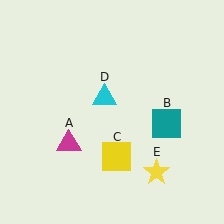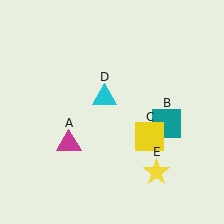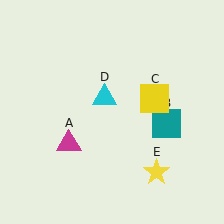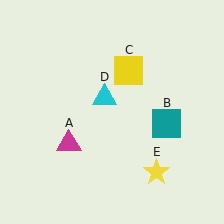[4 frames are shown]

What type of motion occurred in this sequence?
The yellow square (object C) rotated counterclockwise around the center of the scene.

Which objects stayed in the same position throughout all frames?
Magenta triangle (object A) and teal square (object B) and cyan triangle (object D) and yellow star (object E) remained stationary.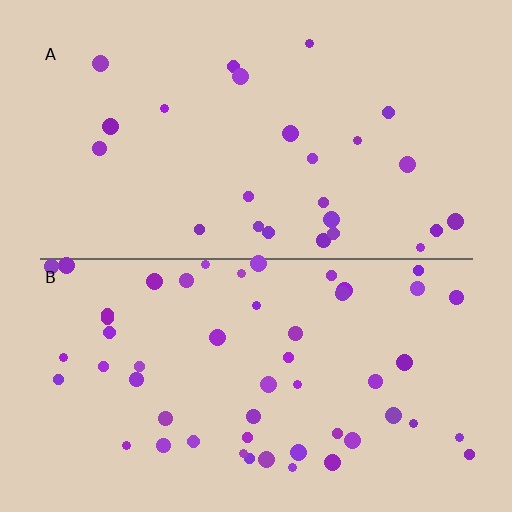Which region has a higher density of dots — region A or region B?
B (the bottom).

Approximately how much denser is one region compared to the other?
Approximately 2.1× — region B over region A.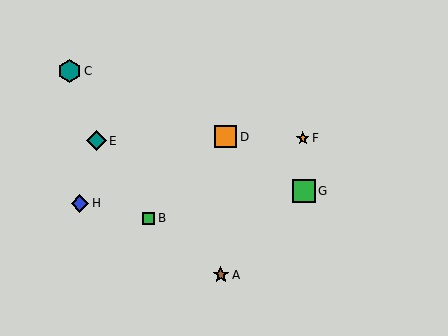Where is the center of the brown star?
The center of the brown star is at (221, 275).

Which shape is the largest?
The teal hexagon (labeled C) is the largest.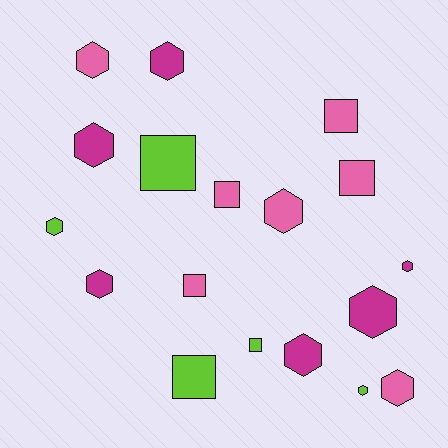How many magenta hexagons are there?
There are 6 magenta hexagons.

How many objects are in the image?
There are 18 objects.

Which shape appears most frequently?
Hexagon, with 11 objects.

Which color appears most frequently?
Pink, with 7 objects.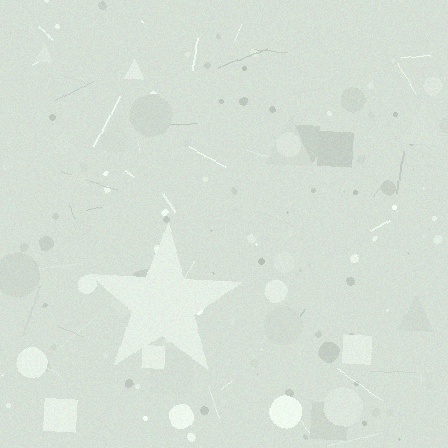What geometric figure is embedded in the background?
A star is embedded in the background.